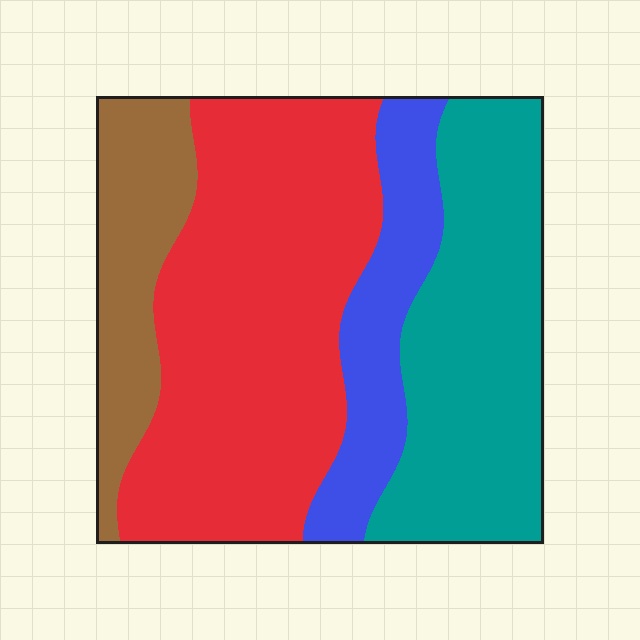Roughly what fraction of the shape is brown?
Brown takes up about one eighth (1/8) of the shape.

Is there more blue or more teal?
Teal.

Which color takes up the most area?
Red, at roughly 45%.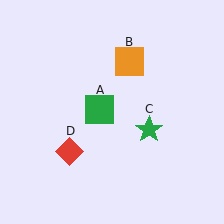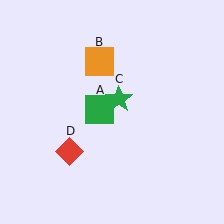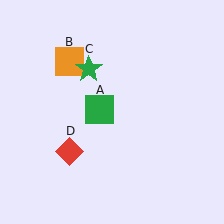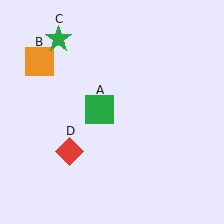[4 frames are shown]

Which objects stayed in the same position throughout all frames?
Green square (object A) and red diamond (object D) remained stationary.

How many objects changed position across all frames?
2 objects changed position: orange square (object B), green star (object C).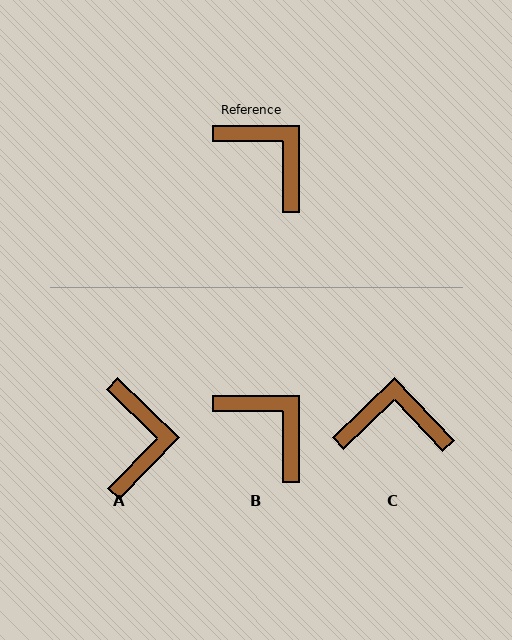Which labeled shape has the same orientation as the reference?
B.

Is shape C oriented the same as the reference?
No, it is off by about 44 degrees.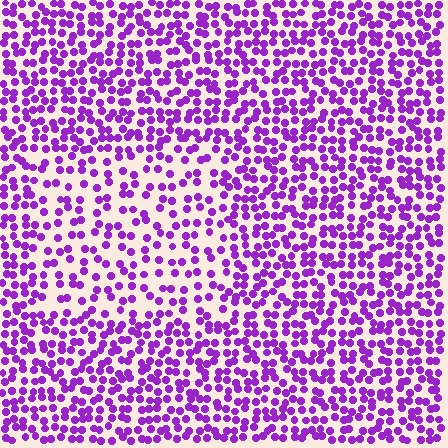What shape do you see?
I see a rectangle.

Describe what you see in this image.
The image contains small purple elements arranged at two different densities. A rectangle-shaped region is visible where the elements are less densely packed than the surrounding area.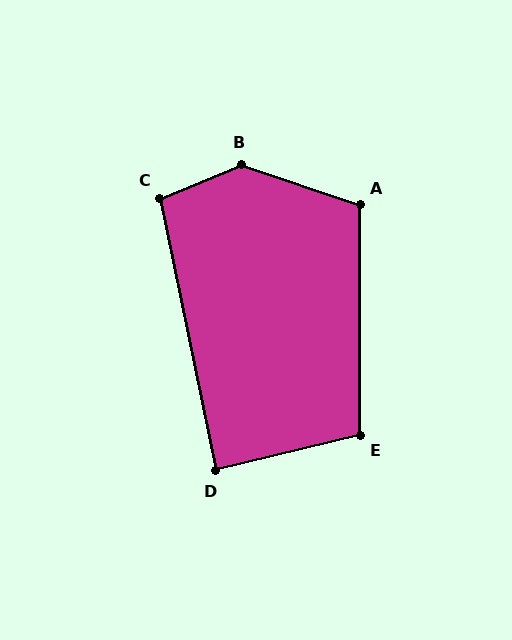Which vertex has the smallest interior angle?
D, at approximately 88 degrees.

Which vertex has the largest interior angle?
B, at approximately 140 degrees.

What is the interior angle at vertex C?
Approximately 100 degrees (obtuse).